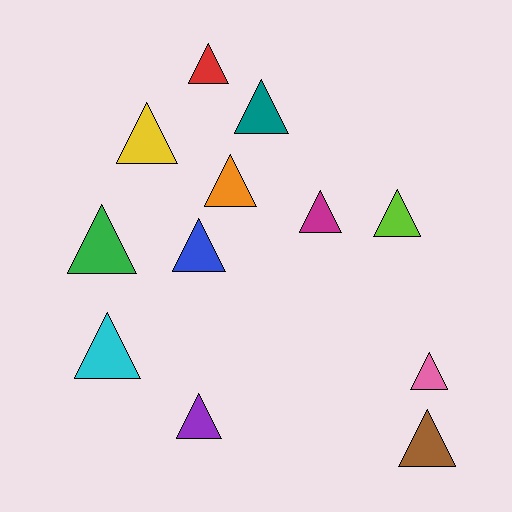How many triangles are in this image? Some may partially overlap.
There are 12 triangles.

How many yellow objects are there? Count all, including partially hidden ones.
There is 1 yellow object.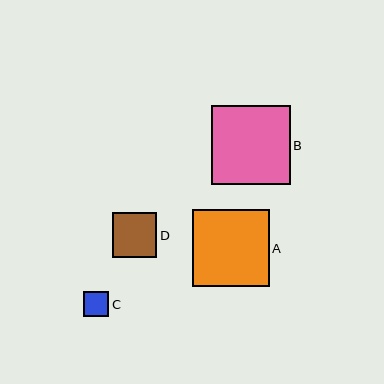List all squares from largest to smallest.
From largest to smallest: B, A, D, C.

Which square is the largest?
Square B is the largest with a size of approximately 79 pixels.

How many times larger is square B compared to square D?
Square B is approximately 1.8 times the size of square D.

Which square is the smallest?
Square C is the smallest with a size of approximately 25 pixels.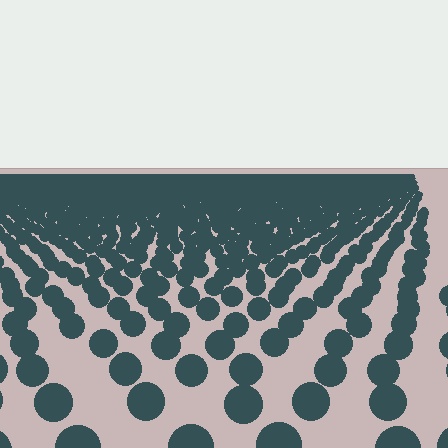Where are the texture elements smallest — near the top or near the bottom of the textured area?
Near the top.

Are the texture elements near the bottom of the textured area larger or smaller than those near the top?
Larger. Near the bottom, elements are closer to the viewer and appear at a bigger on-screen size.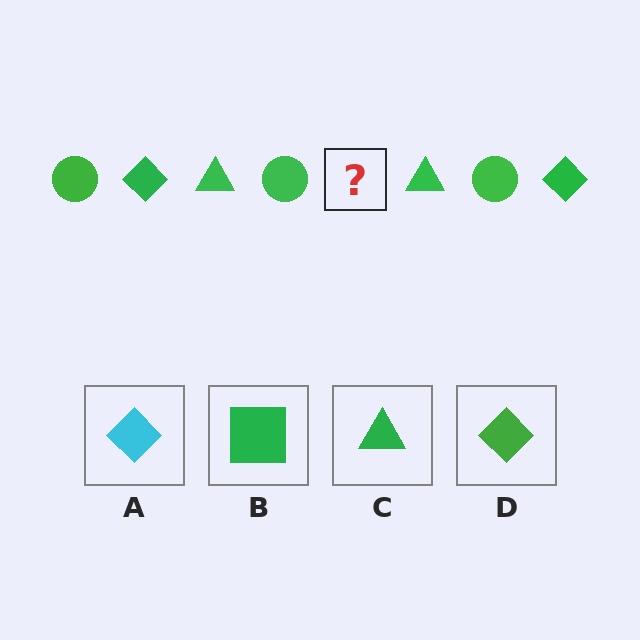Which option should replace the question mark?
Option D.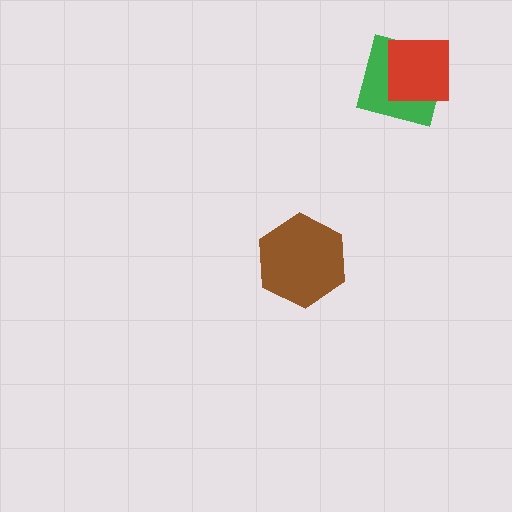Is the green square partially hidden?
Yes, it is partially covered by another shape.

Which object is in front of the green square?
The red square is in front of the green square.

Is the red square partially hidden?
No, no other shape covers it.